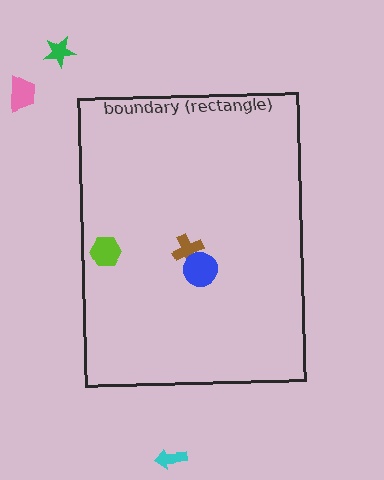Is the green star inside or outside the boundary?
Outside.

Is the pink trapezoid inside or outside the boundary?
Outside.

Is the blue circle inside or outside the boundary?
Inside.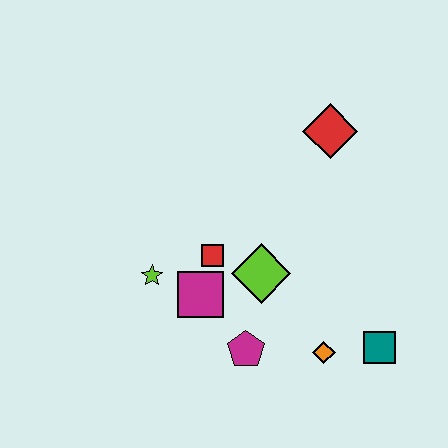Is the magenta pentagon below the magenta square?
Yes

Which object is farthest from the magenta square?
The red diamond is farthest from the magenta square.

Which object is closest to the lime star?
The magenta square is closest to the lime star.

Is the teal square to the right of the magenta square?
Yes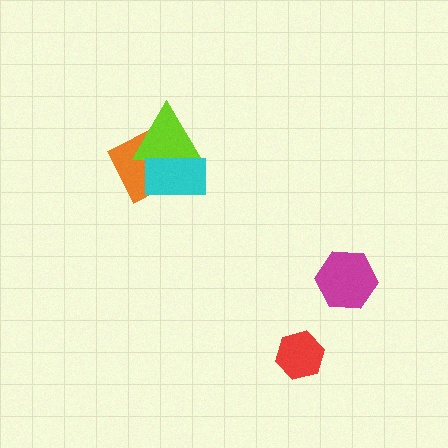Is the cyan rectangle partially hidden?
No, no other shape covers it.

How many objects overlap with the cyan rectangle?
2 objects overlap with the cyan rectangle.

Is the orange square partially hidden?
Yes, it is partially covered by another shape.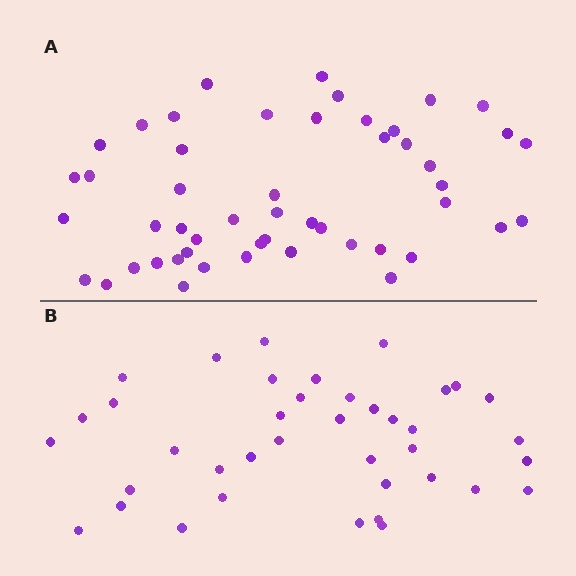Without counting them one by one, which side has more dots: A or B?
Region A (the top region) has more dots.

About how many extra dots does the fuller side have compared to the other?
Region A has roughly 12 or so more dots than region B.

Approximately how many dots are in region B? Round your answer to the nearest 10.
About 40 dots. (The exact count is 39, which rounds to 40.)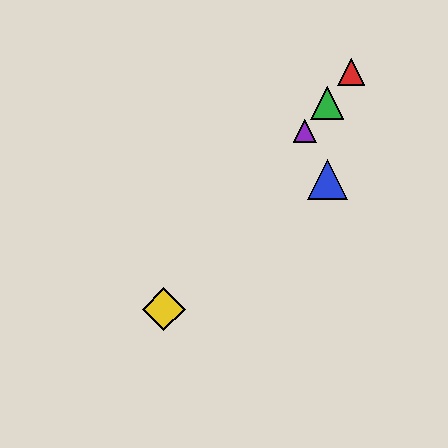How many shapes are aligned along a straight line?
4 shapes (the red triangle, the green triangle, the yellow diamond, the purple triangle) are aligned along a straight line.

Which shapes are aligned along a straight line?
The red triangle, the green triangle, the yellow diamond, the purple triangle are aligned along a straight line.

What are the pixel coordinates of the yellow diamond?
The yellow diamond is at (164, 309).